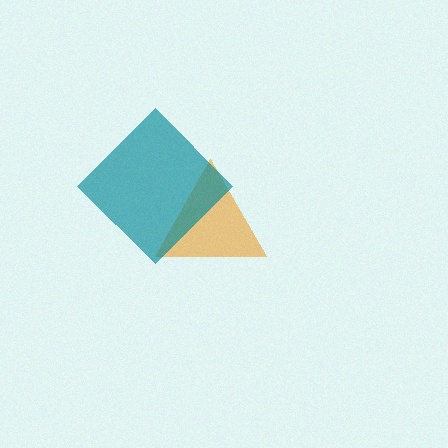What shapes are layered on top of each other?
The layered shapes are: an orange triangle, a teal diamond.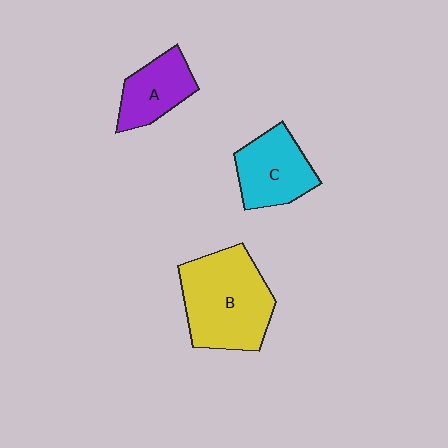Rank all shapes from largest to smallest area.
From largest to smallest: B (yellow), C (cyan), A (purple).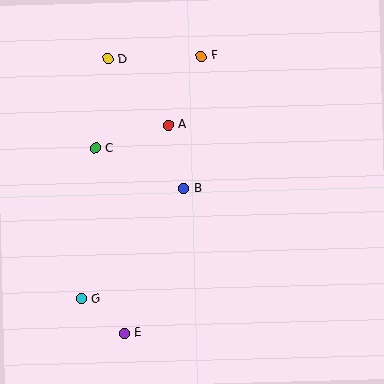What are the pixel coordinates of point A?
Point A is at (168, 125).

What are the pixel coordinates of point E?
Point E is at (124, 333).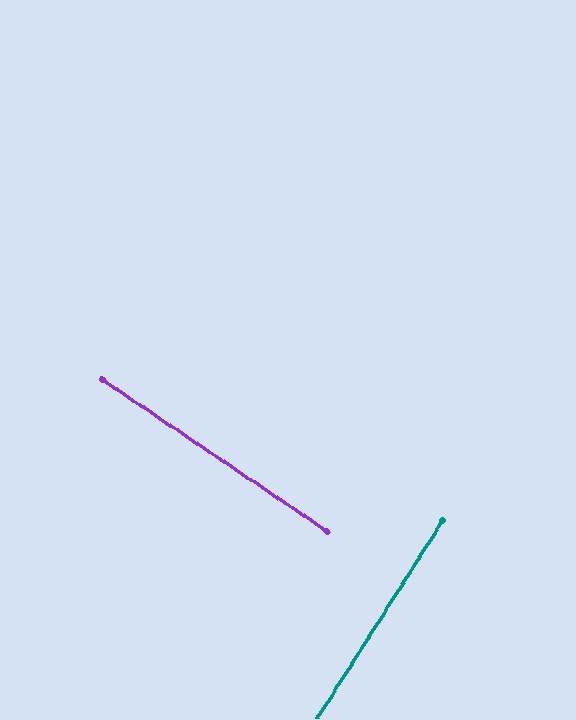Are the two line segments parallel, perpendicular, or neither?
Perpendicular — they meet at approximately 89°.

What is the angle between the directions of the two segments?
Approximately 89 degrees.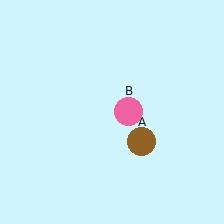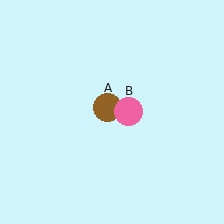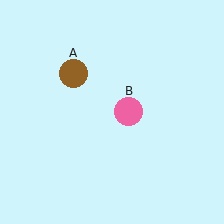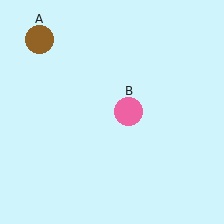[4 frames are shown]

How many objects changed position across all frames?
1 object changed position: brown circle (object A).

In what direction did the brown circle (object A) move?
The brown circle (object A) moved up and to the left.